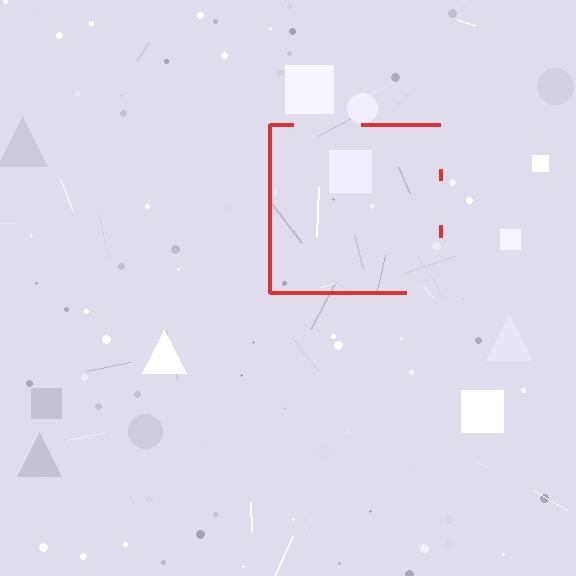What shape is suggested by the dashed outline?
The dashed outline suggests a square.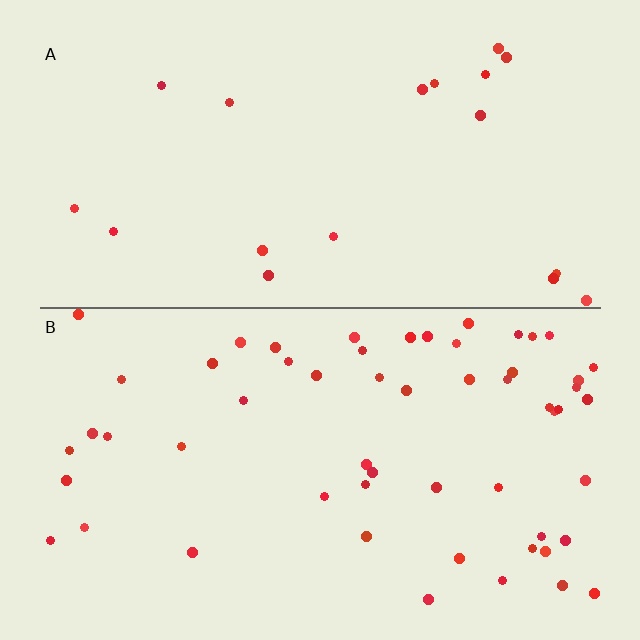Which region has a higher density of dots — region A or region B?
B (the bottom).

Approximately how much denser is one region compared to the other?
Approximately 3.1× — region B over region A.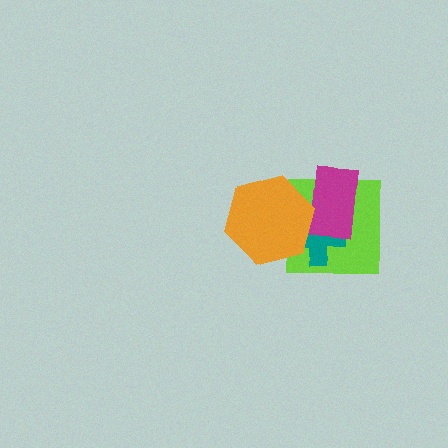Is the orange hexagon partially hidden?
No, no other shape covers it.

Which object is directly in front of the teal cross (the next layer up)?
The magenta rectangle is directly in front of the teal cross.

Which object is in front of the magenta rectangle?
The orange hexagon is in front of the magenta rectangle.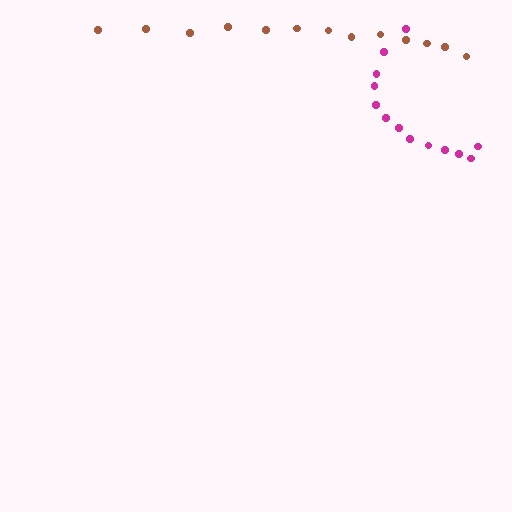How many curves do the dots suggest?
There are 2 distinct paths.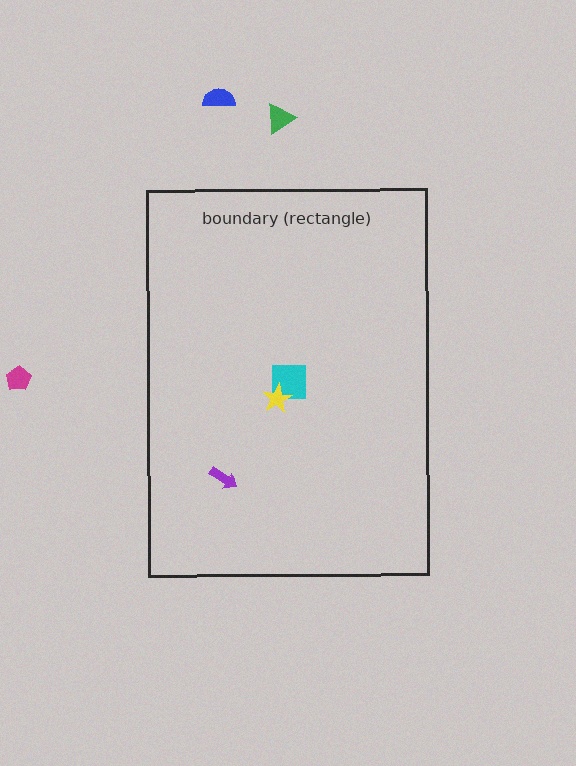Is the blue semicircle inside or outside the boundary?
Outside.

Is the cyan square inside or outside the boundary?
Inside.